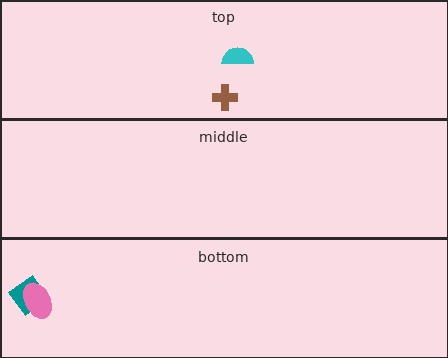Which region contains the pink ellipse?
The bottom region.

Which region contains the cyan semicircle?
The top region.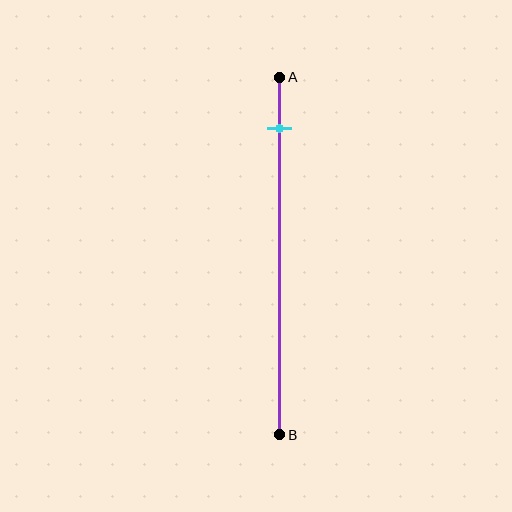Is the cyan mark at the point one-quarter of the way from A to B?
No, the mark is at about 15% from A, not at the 25% one-quarter point.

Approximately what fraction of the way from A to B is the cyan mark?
The cyan mark is approximately 15% of the way from A to B.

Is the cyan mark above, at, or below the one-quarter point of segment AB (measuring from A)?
The cyan mark is above the one-quarter point of segment AB.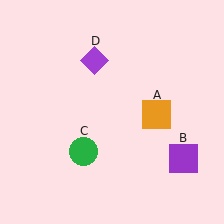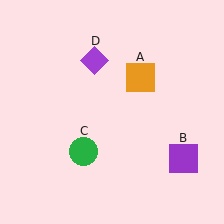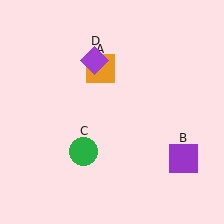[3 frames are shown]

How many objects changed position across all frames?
1 object changed position: orange square (object A).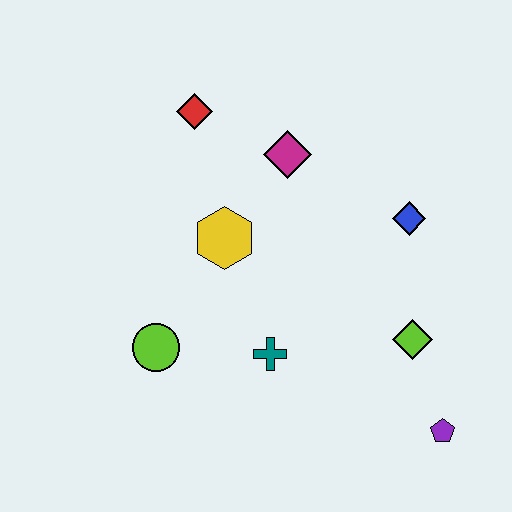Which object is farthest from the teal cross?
The red diamond is farthest from the teal cross.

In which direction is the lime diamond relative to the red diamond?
The lime diamond is below the red diamond.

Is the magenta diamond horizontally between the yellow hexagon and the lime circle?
No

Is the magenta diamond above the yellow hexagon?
Yes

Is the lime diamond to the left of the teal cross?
No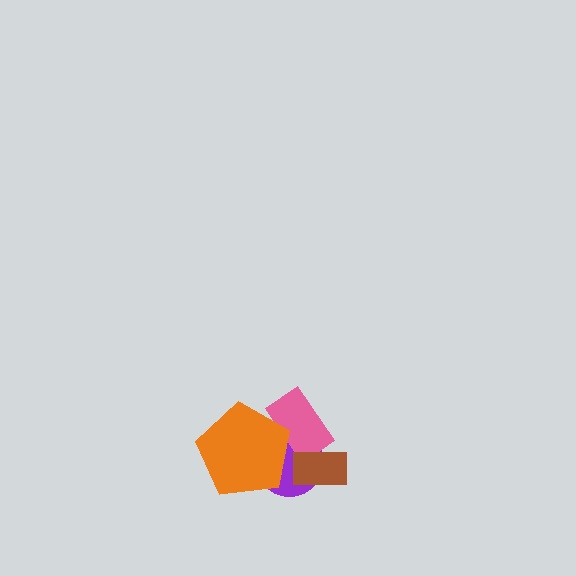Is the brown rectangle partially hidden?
No, no other shape covers it.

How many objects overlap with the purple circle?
3 objects overlap with the purple circle.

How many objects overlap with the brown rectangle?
2 objects overlap with the brown rectangle.